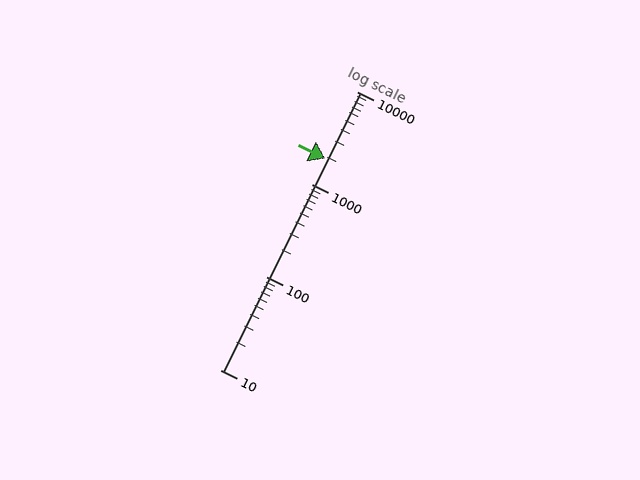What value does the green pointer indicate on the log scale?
The pointer indicates approximately 1900.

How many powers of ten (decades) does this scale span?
The scale spans 3 decades, from 10 to 10000.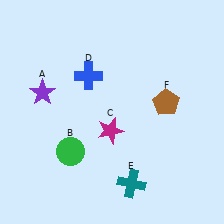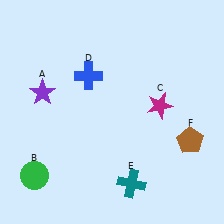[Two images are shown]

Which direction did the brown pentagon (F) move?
The brown pentagon (F) moved down.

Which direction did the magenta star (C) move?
The magenta star (C) moved right.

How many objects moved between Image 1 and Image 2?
3 objects moved between the two images.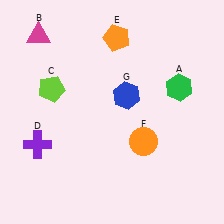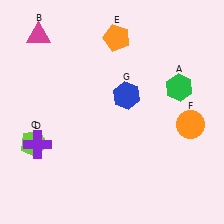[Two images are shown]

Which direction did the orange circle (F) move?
The orange circle (F) moved right.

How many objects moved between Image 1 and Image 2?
2 objects moved between the two images.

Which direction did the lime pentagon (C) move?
The lime pentagon (C) moved down.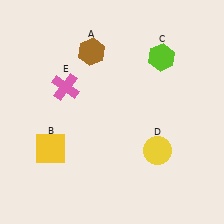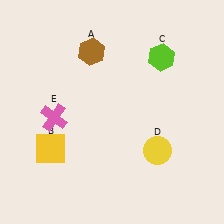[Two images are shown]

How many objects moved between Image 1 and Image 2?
1 object moved between the two images.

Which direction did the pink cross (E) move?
The pink cross (E) moved down.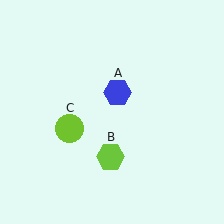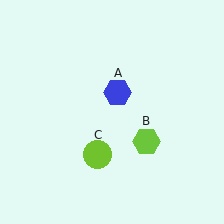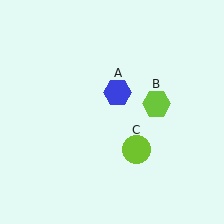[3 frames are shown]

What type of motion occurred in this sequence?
The lime hexagon (object B), lime circle (object C) rotated counterclockwise around the center of the scene.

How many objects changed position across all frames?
2 objects changed position: lime hexagon (object B), lime circle (object C).